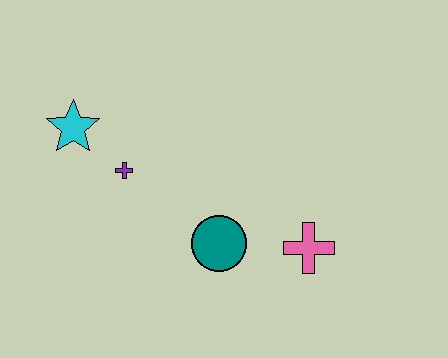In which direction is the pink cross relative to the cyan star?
The pink cross is to the right of the cyan star.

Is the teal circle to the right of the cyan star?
Yes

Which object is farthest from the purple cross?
The pink cross is farthest from the purple cross.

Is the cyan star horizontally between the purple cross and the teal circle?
No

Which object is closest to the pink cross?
The teal circle is closest to the pink cross.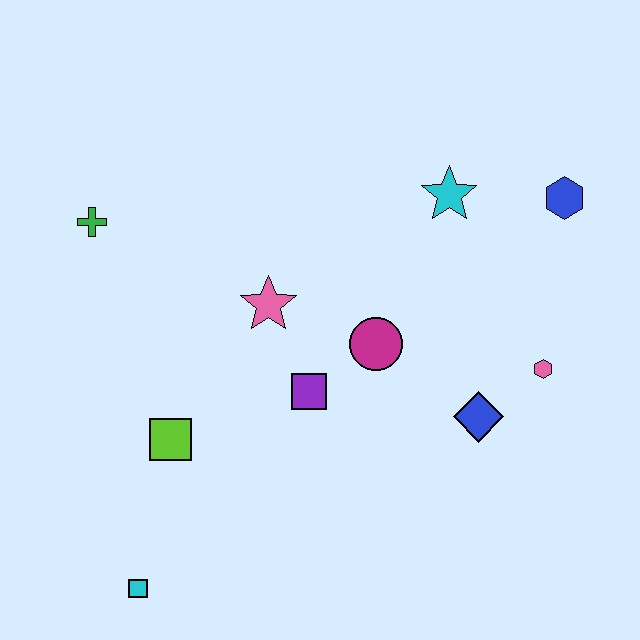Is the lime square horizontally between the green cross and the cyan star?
Yes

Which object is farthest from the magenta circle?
The cyan square is farthest from the magenta circle.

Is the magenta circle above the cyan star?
No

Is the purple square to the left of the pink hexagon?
Yes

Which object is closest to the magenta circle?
The purple square is closest to the magenta circle.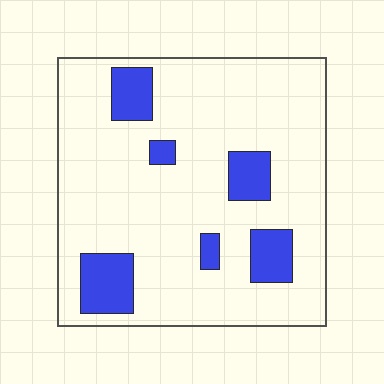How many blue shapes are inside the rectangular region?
6.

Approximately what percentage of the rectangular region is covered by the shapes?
Approximately 15%.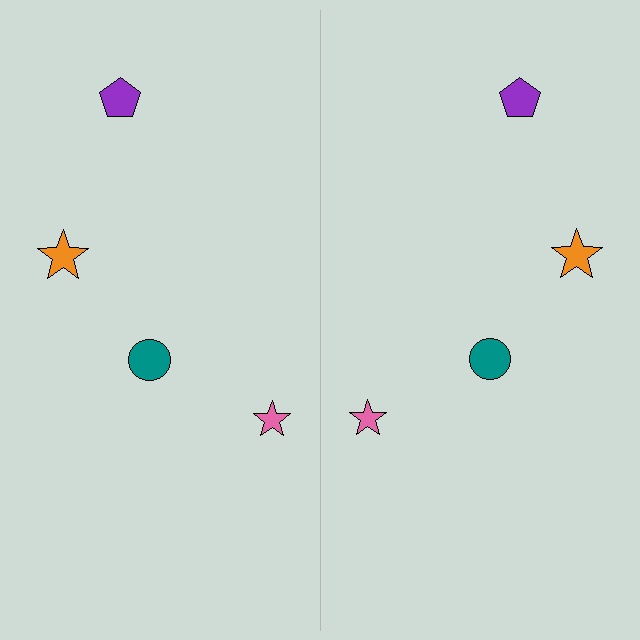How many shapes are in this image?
There are 8 shapes in this image.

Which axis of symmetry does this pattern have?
The pattern has a vertical axis of symmetry running through the center of the image.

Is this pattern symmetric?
Yes, this pattern has bilateral (reflection) symmetry.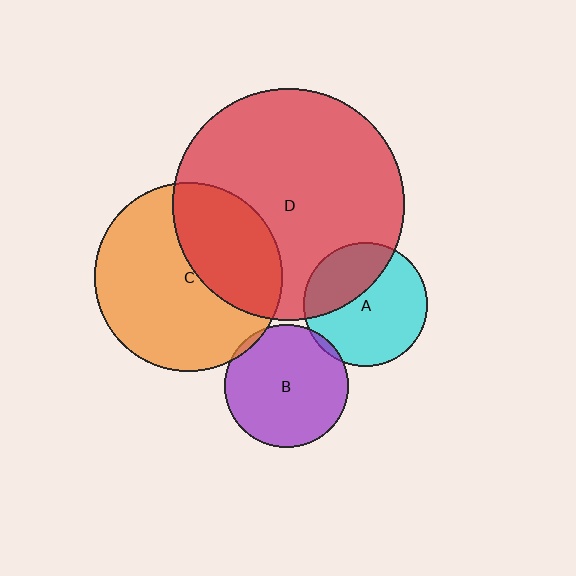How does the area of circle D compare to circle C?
Approximately 1.5 times.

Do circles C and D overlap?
Yes.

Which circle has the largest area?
Circle D (red).